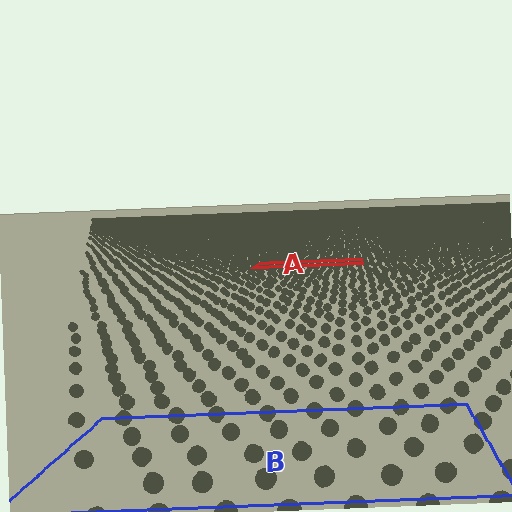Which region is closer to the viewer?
Region B is closer. The texture elements there are larger and more spread out.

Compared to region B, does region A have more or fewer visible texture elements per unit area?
Region A has more texture elements per unit area — they are packed more densely because it is farther away.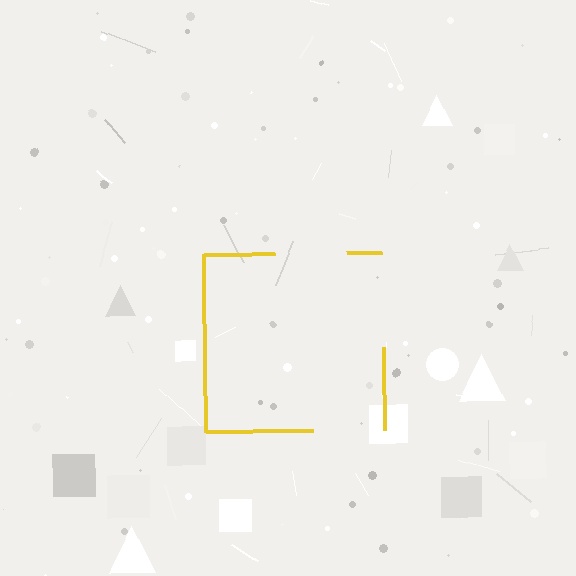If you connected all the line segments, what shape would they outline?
They would outline a square.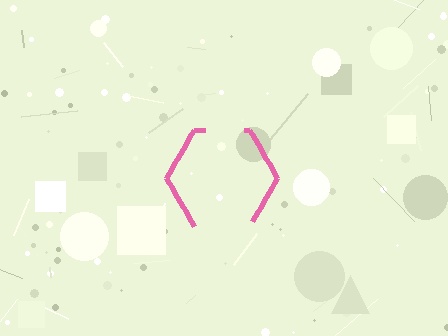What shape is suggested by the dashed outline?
The dashed outline suggests a hexagon.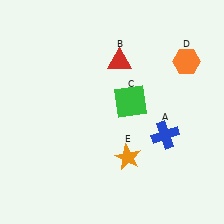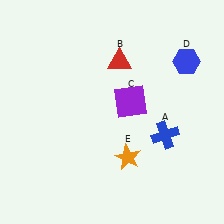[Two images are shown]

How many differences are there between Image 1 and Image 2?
There are 2 differences between the two images.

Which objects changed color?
C changed from green to purple. D changed from orange to blue.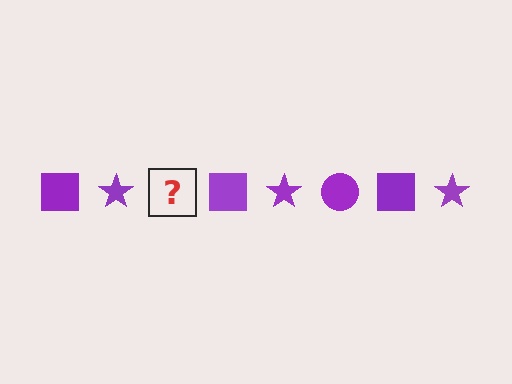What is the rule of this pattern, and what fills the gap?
The rule is that the pattern cycles through square, star, circle shapes in purple. The gap should be filled with a purple circle.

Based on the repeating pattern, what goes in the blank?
The blank should be a purple circle.